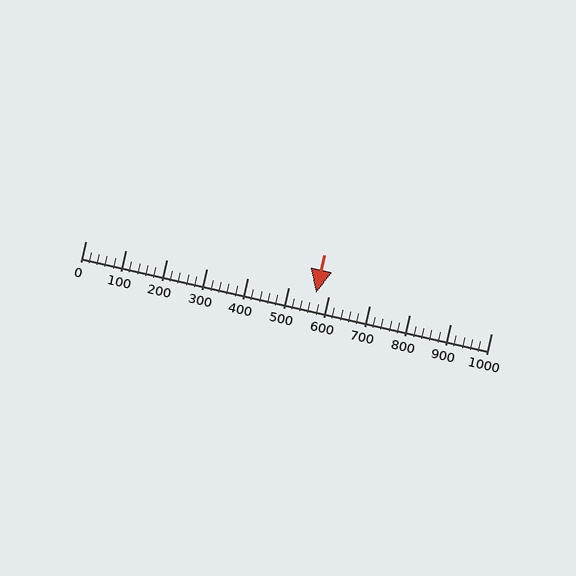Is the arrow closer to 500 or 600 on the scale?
The arrow is closer to 600.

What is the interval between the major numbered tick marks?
The major tick marks are spaced 100 units apart.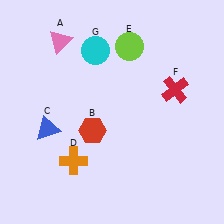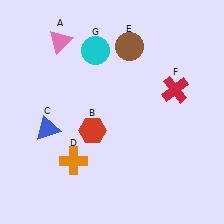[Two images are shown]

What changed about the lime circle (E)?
In Image 1, E is lime. In Image 2, it changed to brown.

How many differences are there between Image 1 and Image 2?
There is 1 difference between the two images.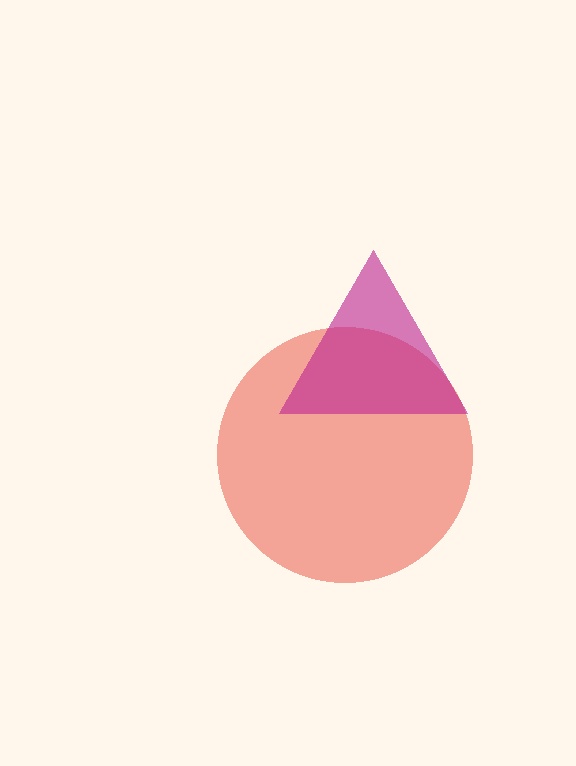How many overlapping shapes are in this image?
There are 2 overlapping shapes in the image.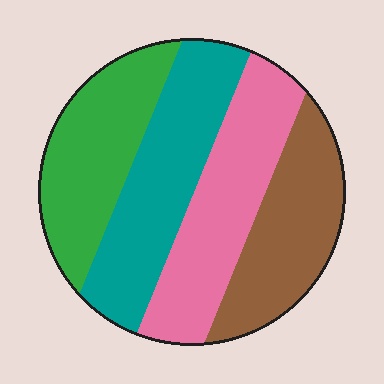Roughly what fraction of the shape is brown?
Brown takes up less than a quarter of the shape.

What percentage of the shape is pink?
Pink covers 26% of the shape.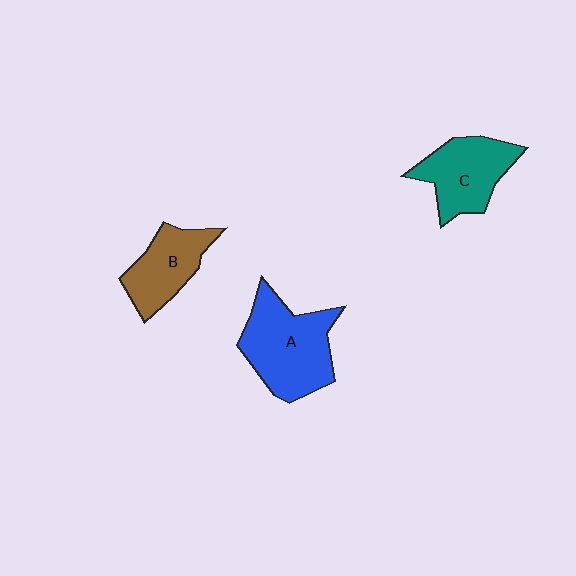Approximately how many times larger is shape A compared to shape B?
Approximately 1.5 times.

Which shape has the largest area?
Shape A (blue).